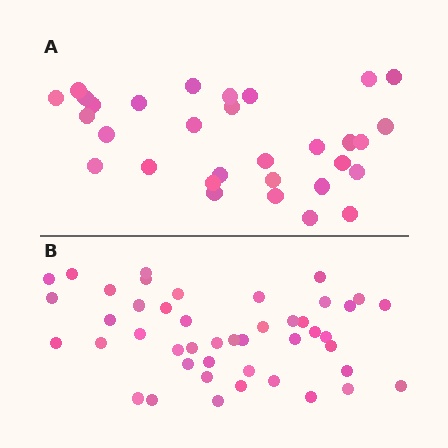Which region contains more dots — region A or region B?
Region B (the bottom region) has more dots.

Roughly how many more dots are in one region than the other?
Region B has approximately 15 more dots than region A.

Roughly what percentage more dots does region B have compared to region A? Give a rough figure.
About 45% more.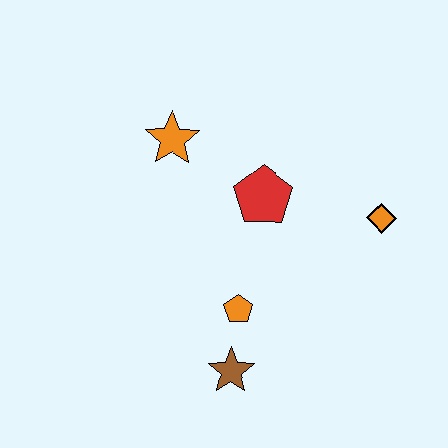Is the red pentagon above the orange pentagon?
Yes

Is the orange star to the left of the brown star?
Yes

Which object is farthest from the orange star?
The brown star is farthest from the orange star.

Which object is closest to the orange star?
The red pentagon is closest to the orange star.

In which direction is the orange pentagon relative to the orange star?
The orange pentagon is below the orange star.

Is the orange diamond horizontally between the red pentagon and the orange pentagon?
No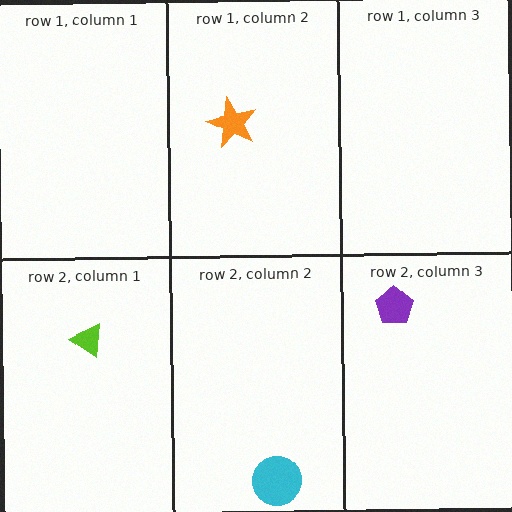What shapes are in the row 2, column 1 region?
The lime triangle.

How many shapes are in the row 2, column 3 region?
1.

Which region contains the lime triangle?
The row 2, column 1 region.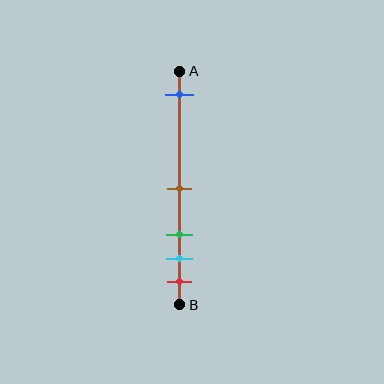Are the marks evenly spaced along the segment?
No, the marks are not evenly spaced.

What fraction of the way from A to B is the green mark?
The green mark is approximately 70% (0.7) of the way from A to B.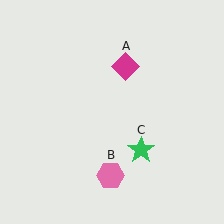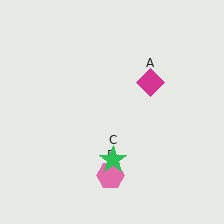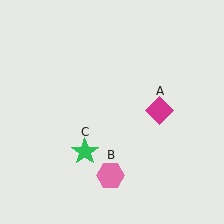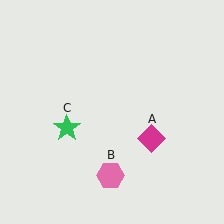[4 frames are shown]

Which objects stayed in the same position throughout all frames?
Pink hexagon (object B) remained stationary.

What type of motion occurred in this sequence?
The magenta diamond (object A), green star (object C) rotated clockwise around the center of the scene.